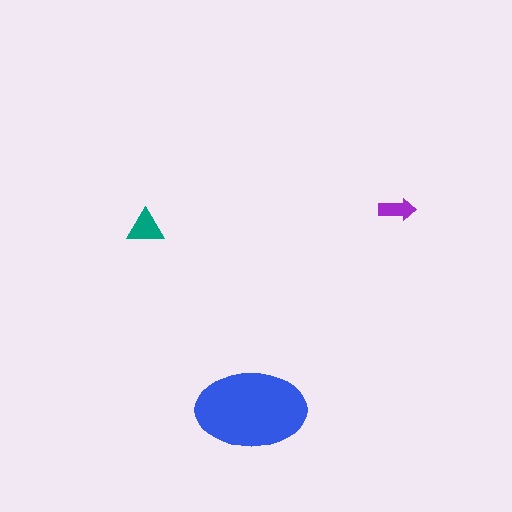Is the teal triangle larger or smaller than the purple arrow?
Larger.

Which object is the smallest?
The purple arrow.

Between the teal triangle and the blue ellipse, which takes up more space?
The blue ellipse.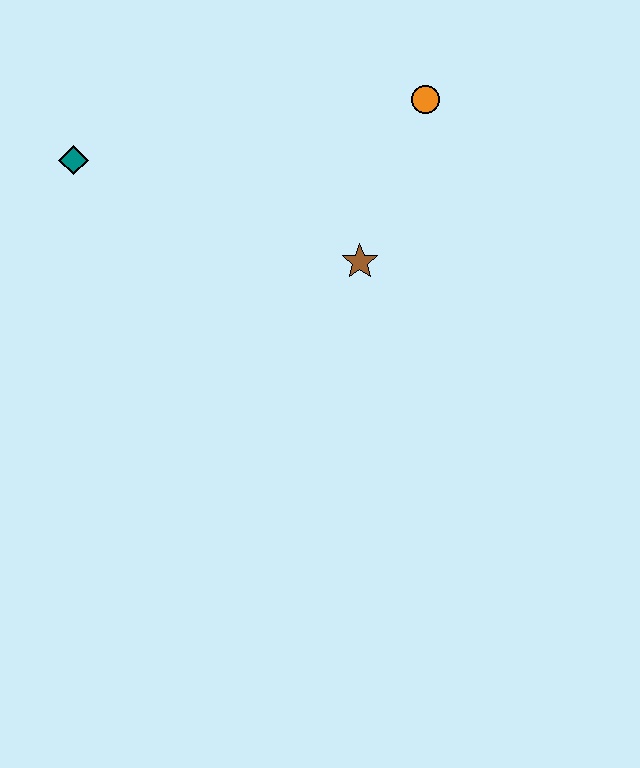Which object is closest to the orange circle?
The brown star is closest to the orange circle.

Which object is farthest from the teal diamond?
The orange circle is farthest from the teal diamond.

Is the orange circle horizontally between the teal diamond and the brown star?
No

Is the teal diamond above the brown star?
Yes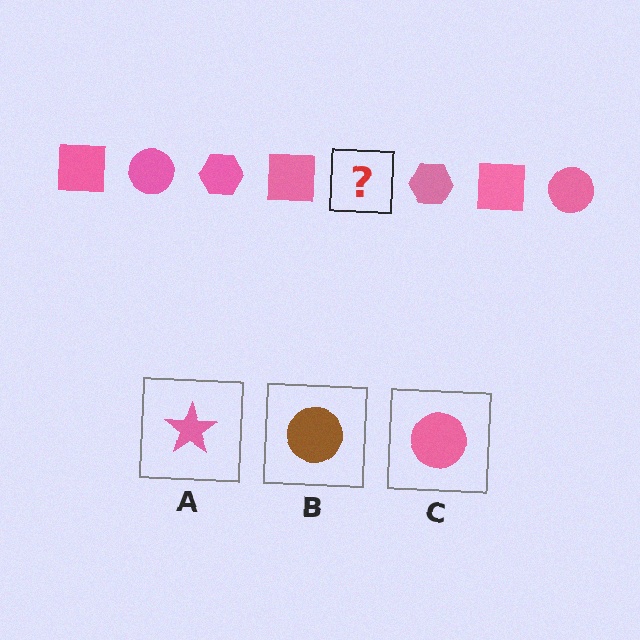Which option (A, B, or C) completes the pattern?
C.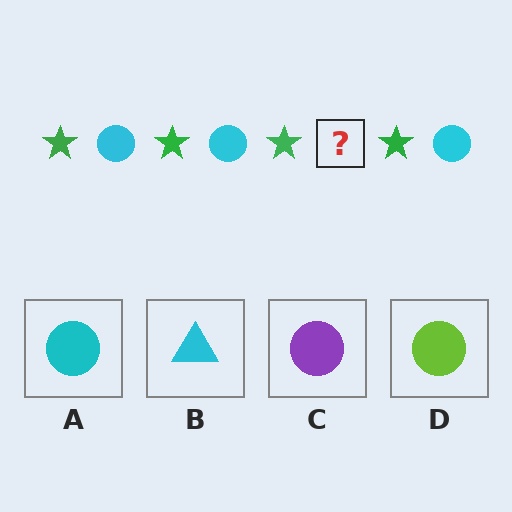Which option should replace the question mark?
Option A.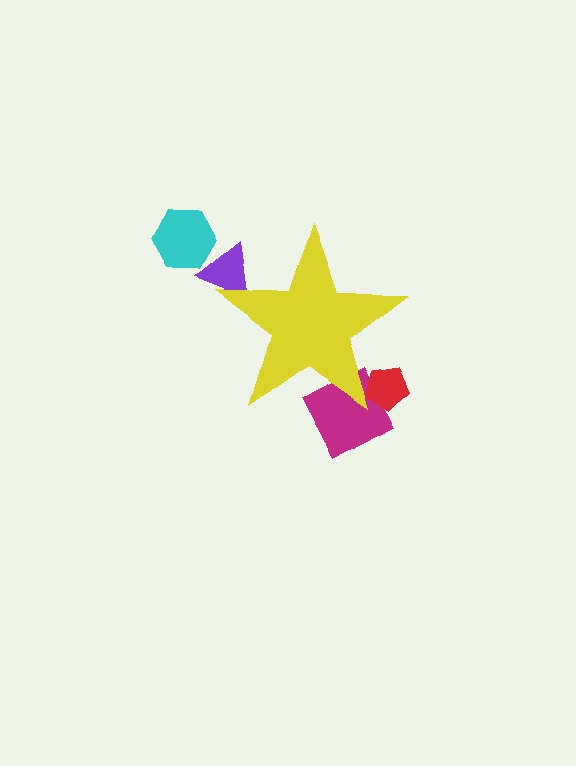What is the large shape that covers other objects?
A yellow star.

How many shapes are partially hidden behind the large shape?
3 shapes are partially hidden.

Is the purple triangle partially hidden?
Yes, the purple triangle is partially hidden behind the yellow star.